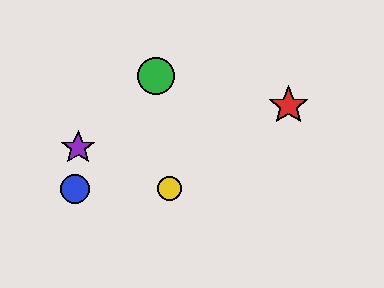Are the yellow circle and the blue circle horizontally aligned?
Yes, both are at y≈189.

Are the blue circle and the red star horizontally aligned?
No, the blue circle is at y≈189 and the red star is at y≈106.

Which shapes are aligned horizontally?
The blue circle, the yellow circle are aligned horizontally.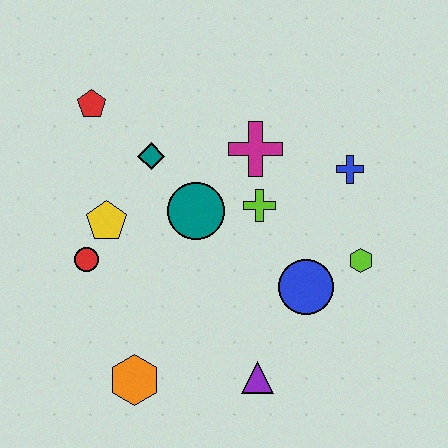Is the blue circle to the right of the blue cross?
No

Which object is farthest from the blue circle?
The red pentagon is farthest from the blue circle.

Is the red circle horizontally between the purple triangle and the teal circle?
No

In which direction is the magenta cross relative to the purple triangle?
The magenta cross is above the purple triangle.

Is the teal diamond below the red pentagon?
Yes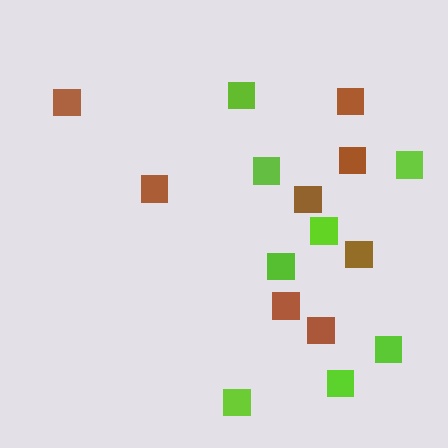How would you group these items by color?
There are 2 groups: one group of lime squares (8) and one group of brown squares (8).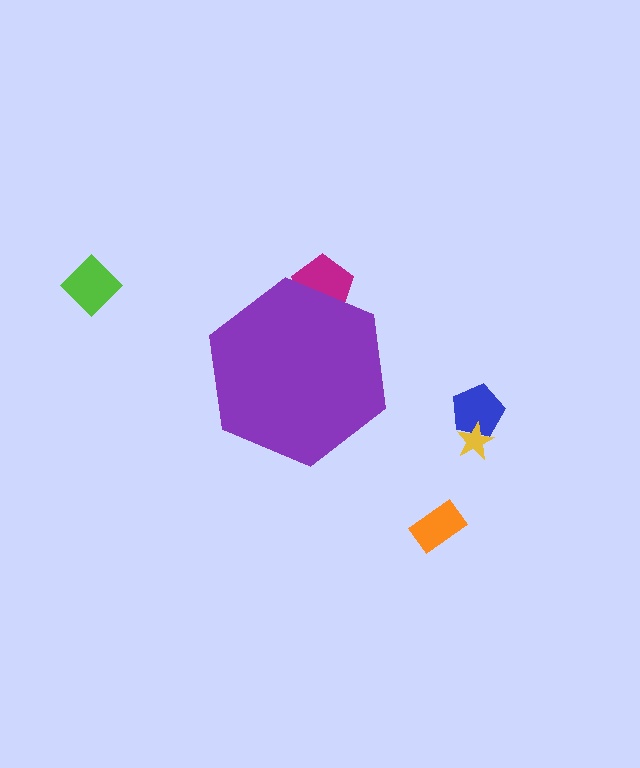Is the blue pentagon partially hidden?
No, the blue pentagon is fully visible.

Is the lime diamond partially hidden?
No, the lime diamond is fully visible.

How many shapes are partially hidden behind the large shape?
1 shape is partially hidden.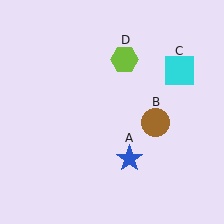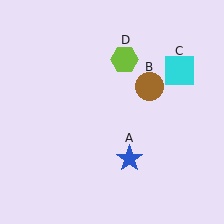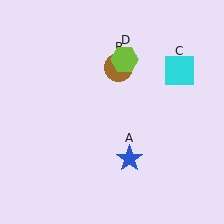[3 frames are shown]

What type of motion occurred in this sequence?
The brown circle (object B) rotated counterclockwise around the center of the scene.